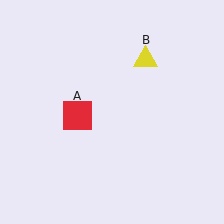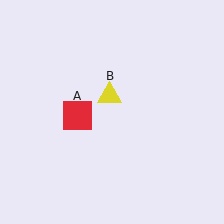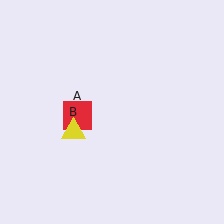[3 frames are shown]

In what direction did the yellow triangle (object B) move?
The yellow triangle (object B) moved down and to the left.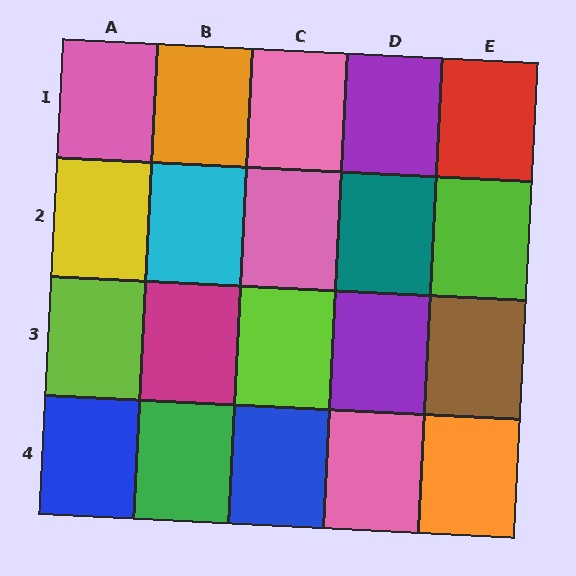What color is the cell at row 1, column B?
Orange.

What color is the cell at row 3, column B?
Magenta.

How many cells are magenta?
1 cell is magenta.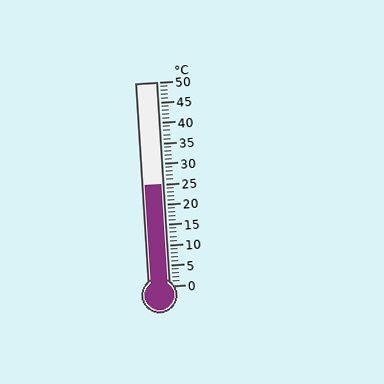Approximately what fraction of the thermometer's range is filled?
The thermometer is filled to approximately 50% of its range.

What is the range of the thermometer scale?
The thermometer scale ranges from 0°C to 50°C.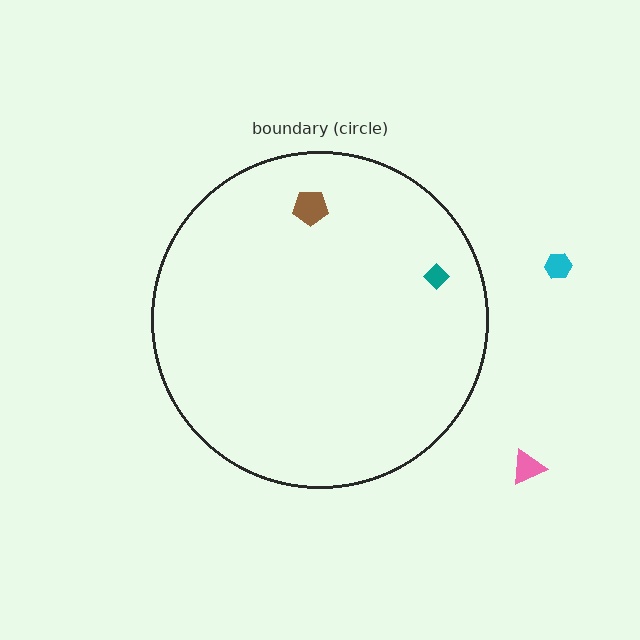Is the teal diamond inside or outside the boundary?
Inside.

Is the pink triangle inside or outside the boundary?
Outside.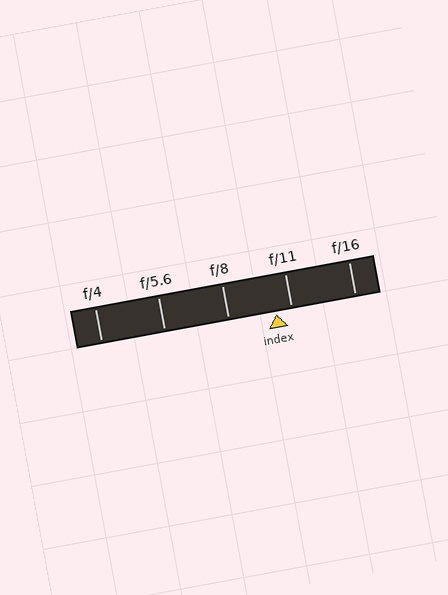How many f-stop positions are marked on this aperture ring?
There are 5 f-stop positions marked.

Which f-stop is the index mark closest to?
The index mark is closest to f/11.